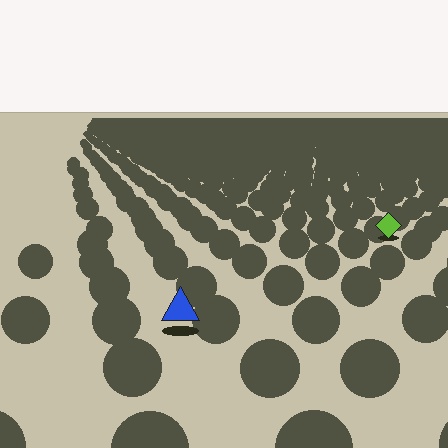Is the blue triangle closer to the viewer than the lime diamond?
Yes. The blue triangle is closer — you can tell from the texture gradient: the ground texture is coarser near it.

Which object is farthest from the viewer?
The lime diamond is farthest from the viewer. It appears smaller and the ground texture around it is denser.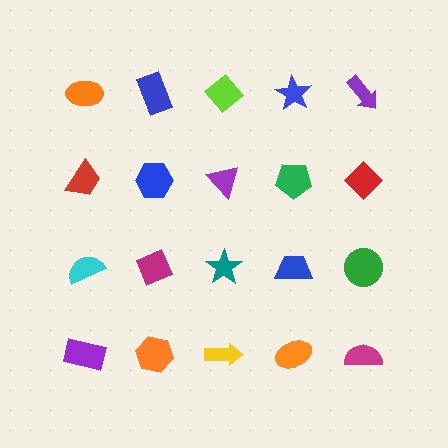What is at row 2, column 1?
A red trapezoid.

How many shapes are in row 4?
5 shapes.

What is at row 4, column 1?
A purple rectangle.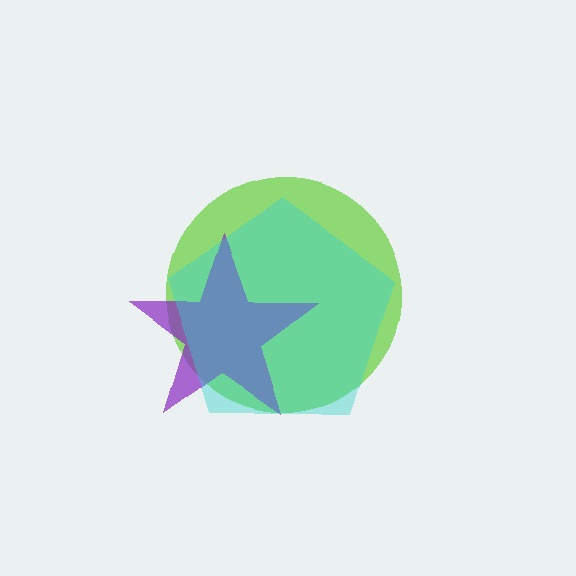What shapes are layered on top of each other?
The layered shapes are: a lime circle, a purple star, a cyan pentagon.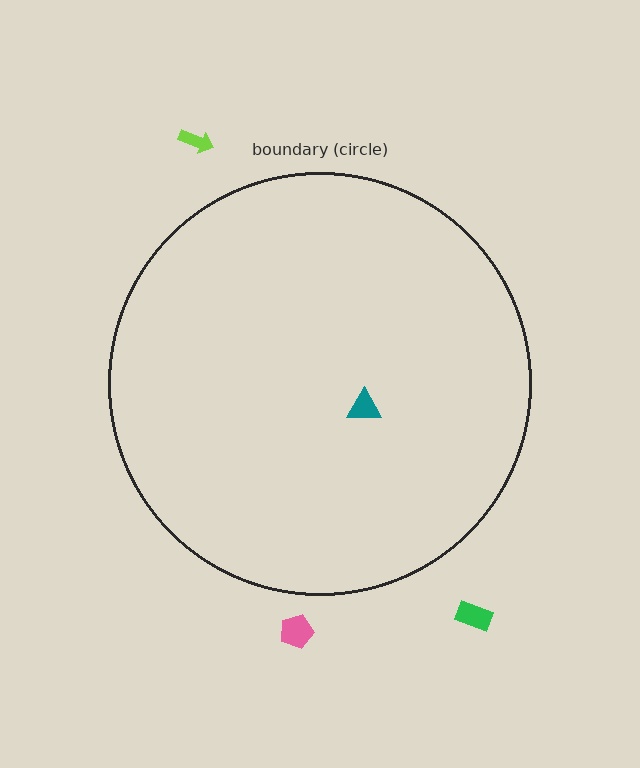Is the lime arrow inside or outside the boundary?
Outside.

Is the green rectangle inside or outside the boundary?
Outside.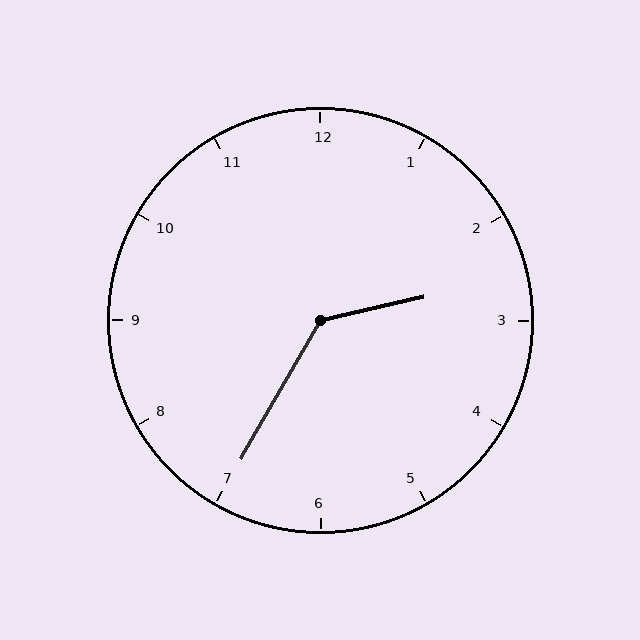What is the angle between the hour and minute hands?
Approximately 132 degrees.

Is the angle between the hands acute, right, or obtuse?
It is obtuse.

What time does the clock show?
2:35.